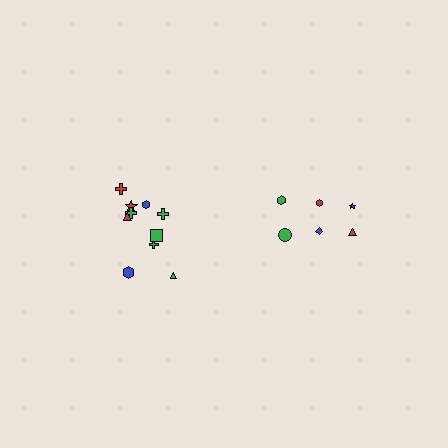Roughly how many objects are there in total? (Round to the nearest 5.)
Roughly 15 objects in total.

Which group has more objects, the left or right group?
The left group.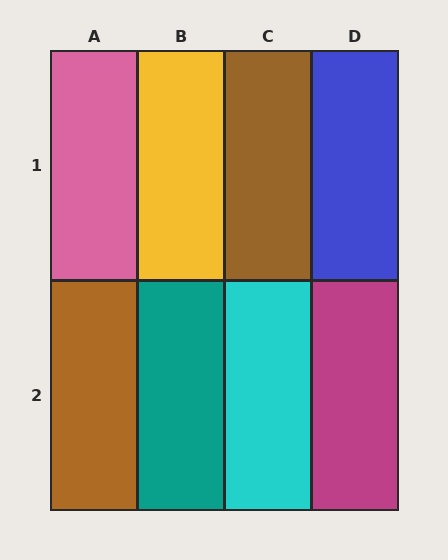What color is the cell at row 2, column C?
Cyan.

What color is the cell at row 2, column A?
Brown.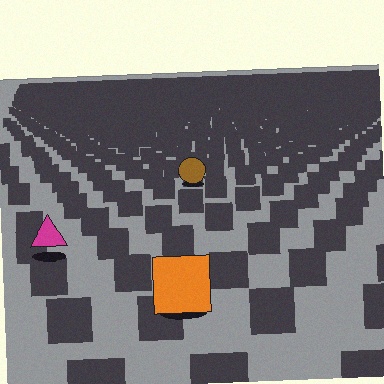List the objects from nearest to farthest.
From nearest to farthest: the orange square, the magenta triangle, the brown circle.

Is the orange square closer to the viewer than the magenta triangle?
Yes. The orange square is closer — you can tell from the texture gradient: the ground texture is coarser near it.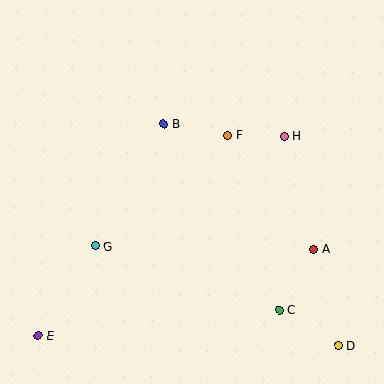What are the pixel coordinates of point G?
Point G is at (95, 246).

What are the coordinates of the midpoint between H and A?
The midpoint between H and A is at (299, 193).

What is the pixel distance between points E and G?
The distance between E and G is 106 pixels.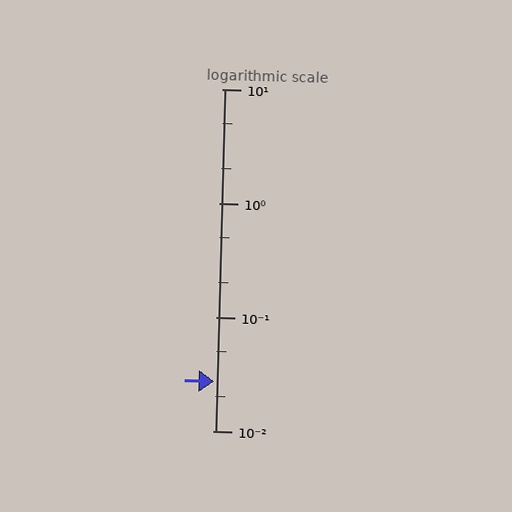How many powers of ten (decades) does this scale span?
The scale spans 3 decades, from 0.01 to 10.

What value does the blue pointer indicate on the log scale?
The pointer indicates approximately 0.027.